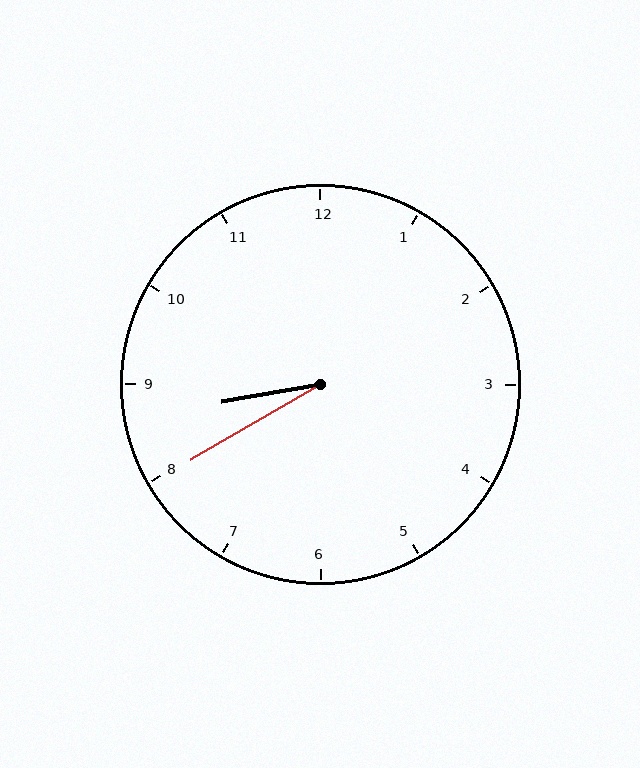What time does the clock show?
8:40.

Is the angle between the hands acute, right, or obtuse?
It is acute.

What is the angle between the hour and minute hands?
Approximately 20 degrees.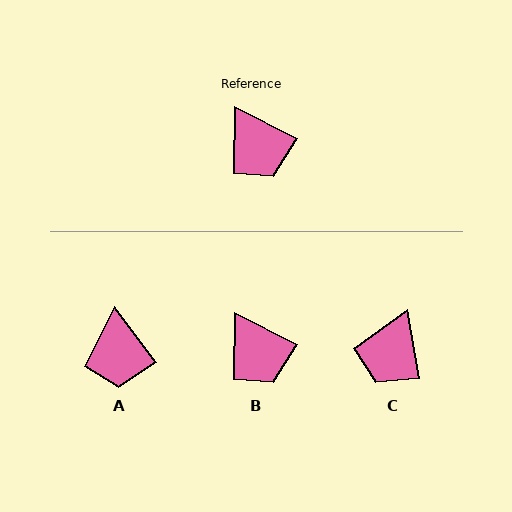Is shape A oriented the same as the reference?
No, it is off by about 26 degrees.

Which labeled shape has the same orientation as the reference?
B.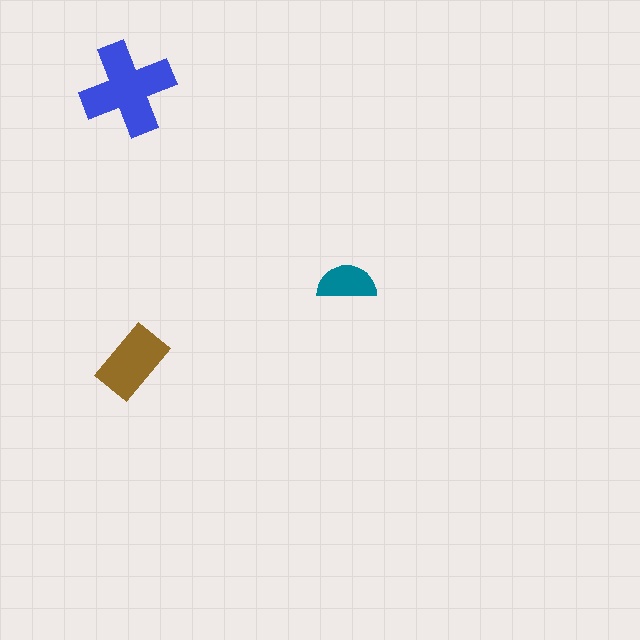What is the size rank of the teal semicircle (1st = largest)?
3rd.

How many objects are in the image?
There are 3 objects in the image.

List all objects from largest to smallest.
The blue cross, the brown rectangle, the teal semicircle.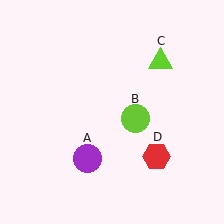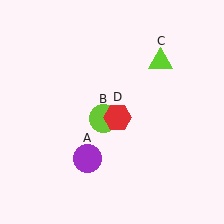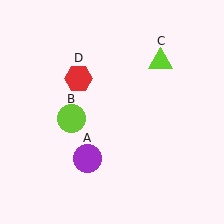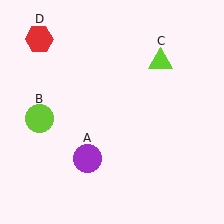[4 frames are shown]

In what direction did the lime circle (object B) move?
The lime circle (object B) moved left.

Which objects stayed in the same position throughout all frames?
Purple circle (object A) and lime triangle (object C) remained stationary.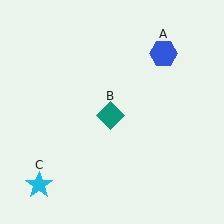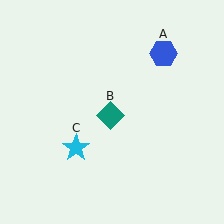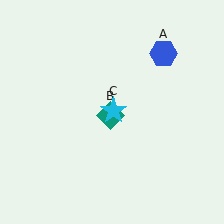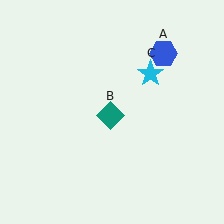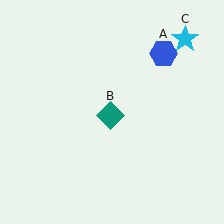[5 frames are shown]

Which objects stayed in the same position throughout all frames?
Blue hexagon (object A) and teal diamond (object B) remained stationary.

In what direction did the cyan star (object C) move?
The cyan star (object C) moved up and to the right.